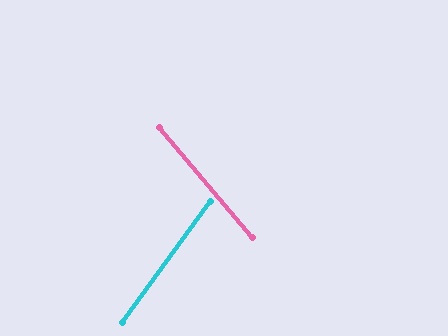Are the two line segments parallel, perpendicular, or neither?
Neither parallel nor perpendicular — they differ by about 76°.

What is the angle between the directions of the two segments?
Approximately 76 degrees.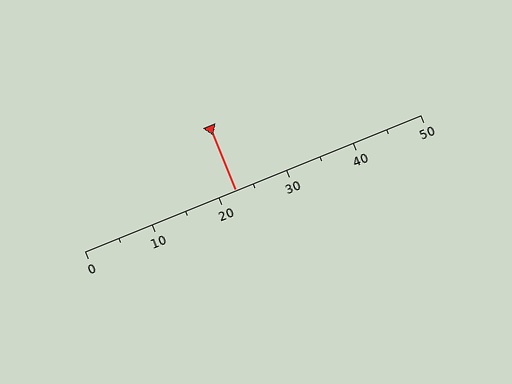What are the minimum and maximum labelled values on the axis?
The axis runs from 0 to 50.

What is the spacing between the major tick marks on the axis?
The major ticks are spaced 10 apart.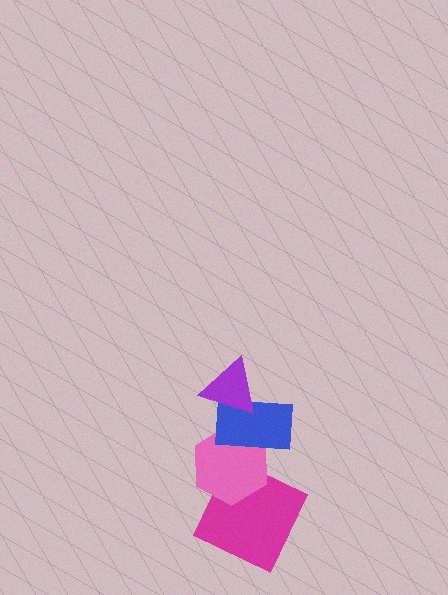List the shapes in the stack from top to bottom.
From top to bottom: the purple triangle, the blue rectangle, the pink hexagon, the magenta square.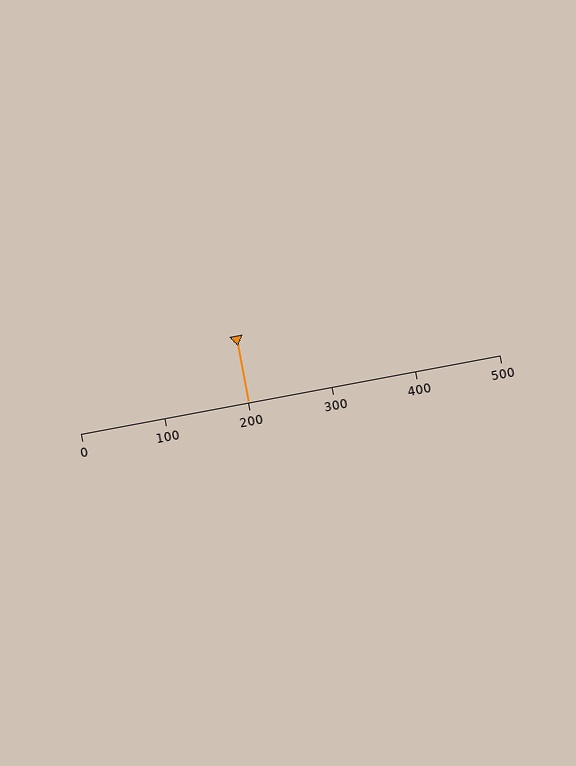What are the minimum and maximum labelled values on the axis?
The axis runs from 0 to 500.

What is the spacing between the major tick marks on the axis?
The major ticks are spaced 100 apart.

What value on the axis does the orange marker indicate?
The marker indicates approximately 200.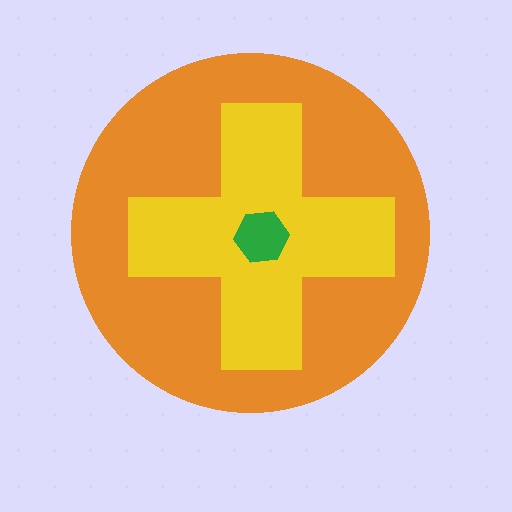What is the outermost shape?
The orange circle.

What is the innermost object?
The green hexagon.